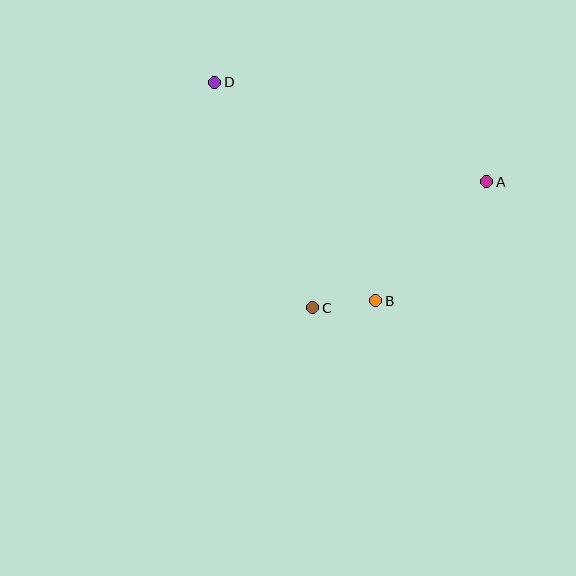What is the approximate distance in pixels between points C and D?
The distance between C and D is approximately 246 pixels.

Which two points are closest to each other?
Points B and C are closest to each other.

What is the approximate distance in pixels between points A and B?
The distance between A and B is approximately 163 pixels.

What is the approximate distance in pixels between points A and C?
The distance between A and C is approximately 215 pixels.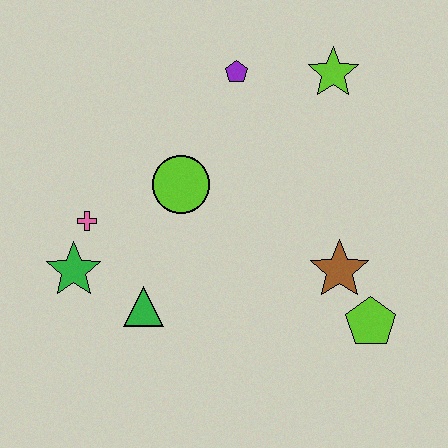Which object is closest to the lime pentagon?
The brown star is closest to the lime pentagon.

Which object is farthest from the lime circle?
The lime pentagon is farthest from the lime circle.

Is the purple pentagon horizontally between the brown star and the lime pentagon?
No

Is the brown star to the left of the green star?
No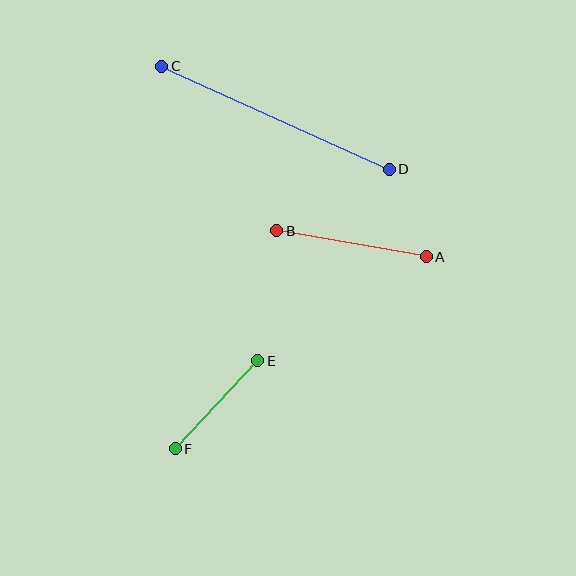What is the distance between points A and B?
The distance is approximately 152 pixels.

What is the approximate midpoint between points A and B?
The midpoint is at approximately (352, 244) pixels.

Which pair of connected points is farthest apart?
Points C and D are farthest apart.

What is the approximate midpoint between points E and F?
The midpoint is at approximately (216, 405) pixels.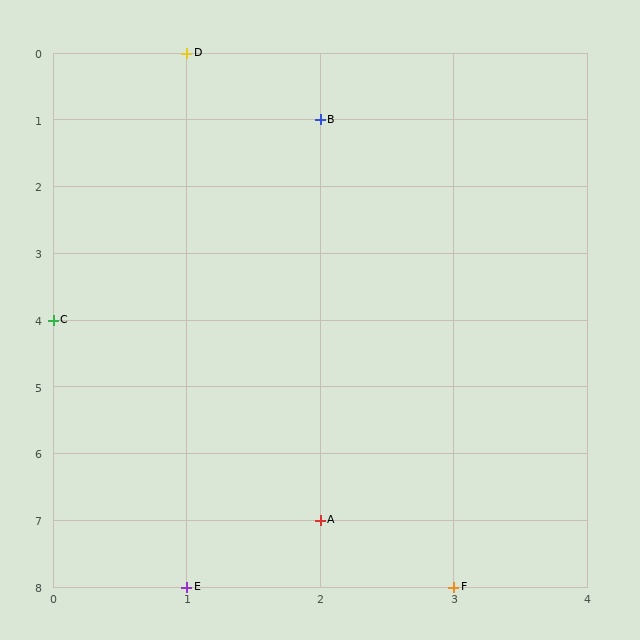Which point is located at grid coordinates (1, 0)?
Point D is at (1, 0).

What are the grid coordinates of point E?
Point E is at grid coordinates (1, 8).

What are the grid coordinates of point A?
Point A is at grid coordinates (2, 7).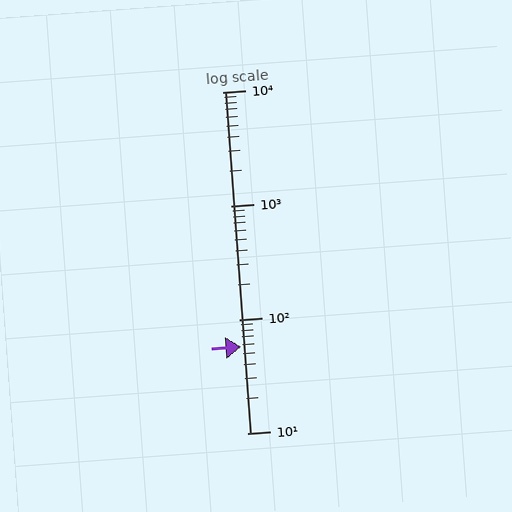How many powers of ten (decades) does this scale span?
The scale spans 3 decades, from 10 to 10000.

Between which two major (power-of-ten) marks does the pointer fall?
The pointer is between 10 and 100.